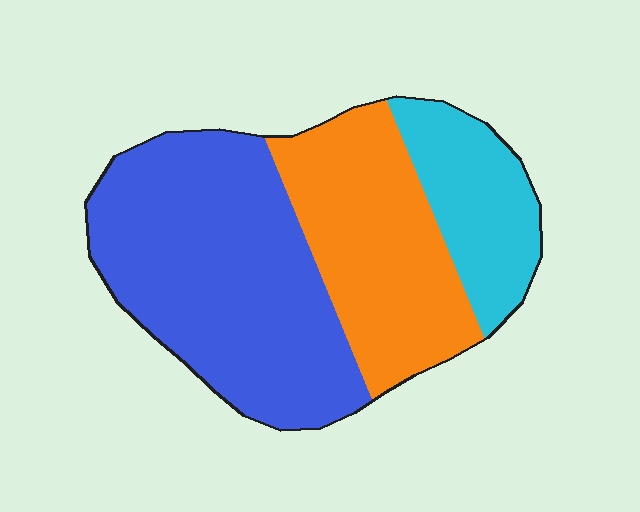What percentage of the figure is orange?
Orange takes up about one third (1/3) of the figure.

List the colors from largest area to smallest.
From largest to smallest: blue, orange, cyan.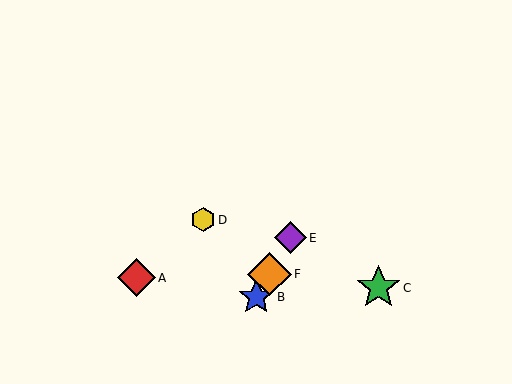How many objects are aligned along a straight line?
3 objects (B, E, F) are aligned along a straight line.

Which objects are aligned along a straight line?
Objects B, E, F are aligned along a straight line.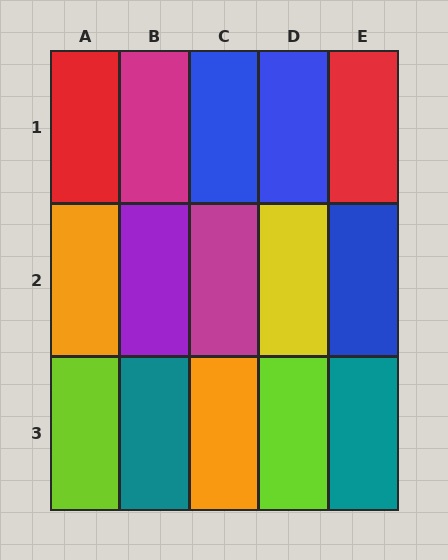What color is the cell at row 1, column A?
Red.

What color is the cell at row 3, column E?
Teal.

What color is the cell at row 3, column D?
Lime.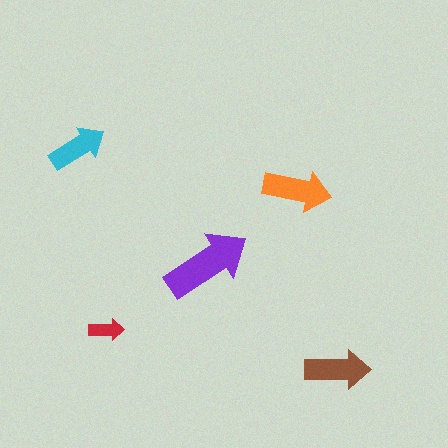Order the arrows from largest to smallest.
the purple one, the orange one, the brown one, the cyan one, the red one.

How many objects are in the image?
There are 5 objects in the image.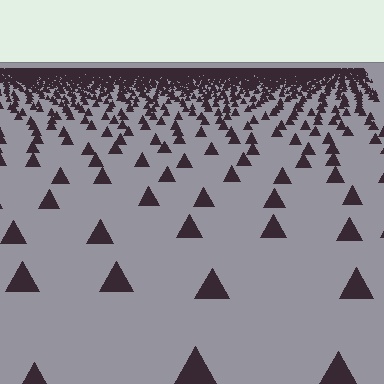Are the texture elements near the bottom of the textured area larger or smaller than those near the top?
Larger. Near the bottom, elements are closer to the viewer and appear at a bigger on-screen size.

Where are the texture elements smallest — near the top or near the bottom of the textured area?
Near the top.